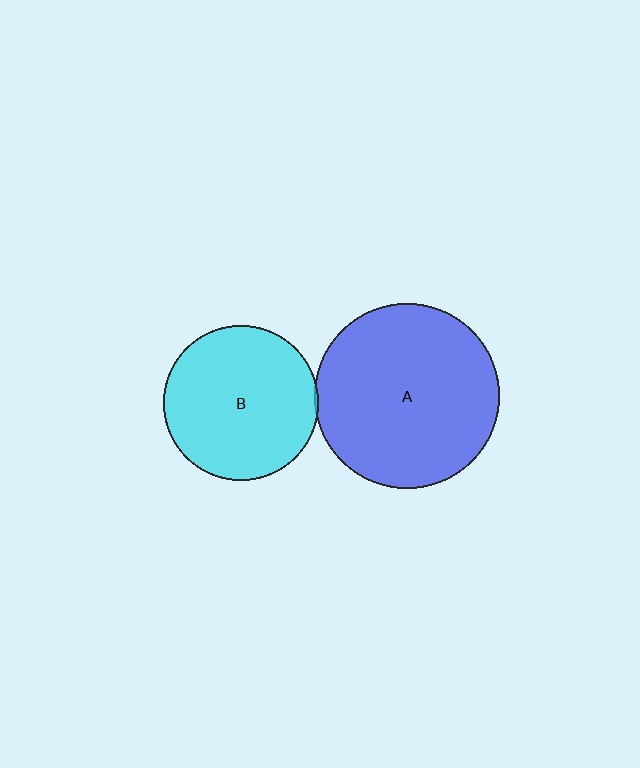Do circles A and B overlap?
Yes.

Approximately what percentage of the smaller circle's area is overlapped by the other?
Approximately 5%.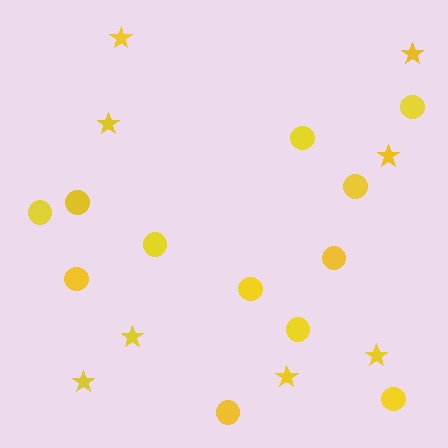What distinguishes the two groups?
There are 2 groups: one group of circles (12) and one group of stars (8).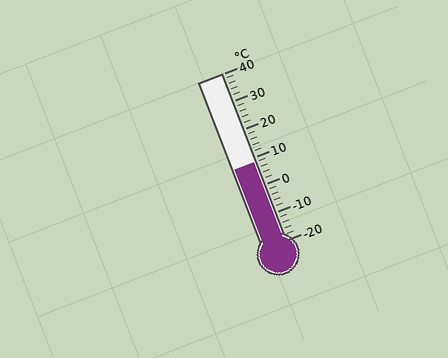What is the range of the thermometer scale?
The thermometer scale ranges from -20°C to 40°C.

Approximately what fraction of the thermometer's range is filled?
The thermometer is filled to approximately 45% of its range.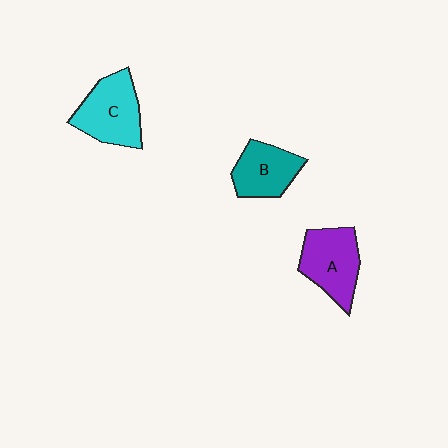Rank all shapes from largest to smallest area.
From largest to smallest: C (cyan), A (purple), B (teal).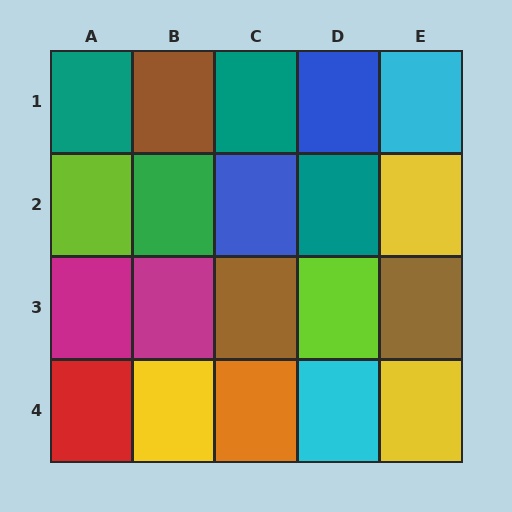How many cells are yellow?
3 cells are yellow.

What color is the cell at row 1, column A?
Teal.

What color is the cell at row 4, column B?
Yellow.